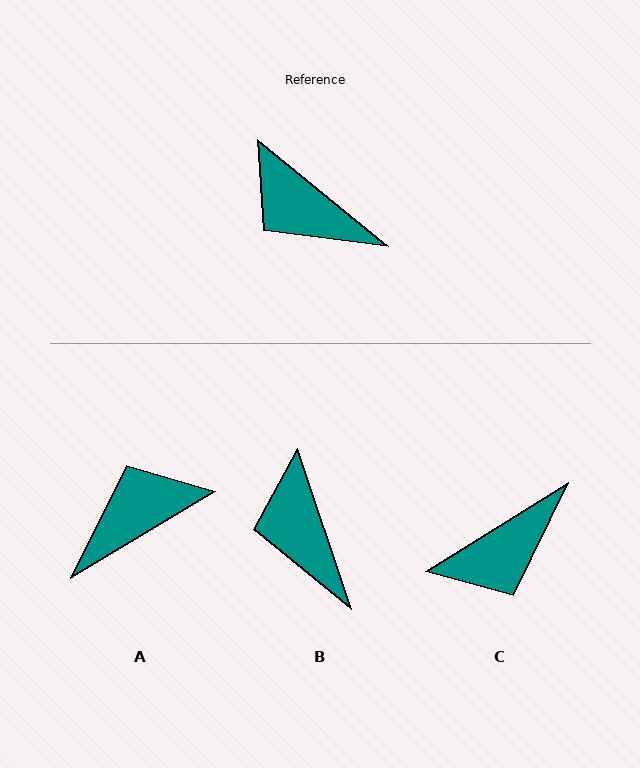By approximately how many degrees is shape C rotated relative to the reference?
Approximately 71 degrees counter-clockwise.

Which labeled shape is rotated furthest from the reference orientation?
A, about 109 degrees away.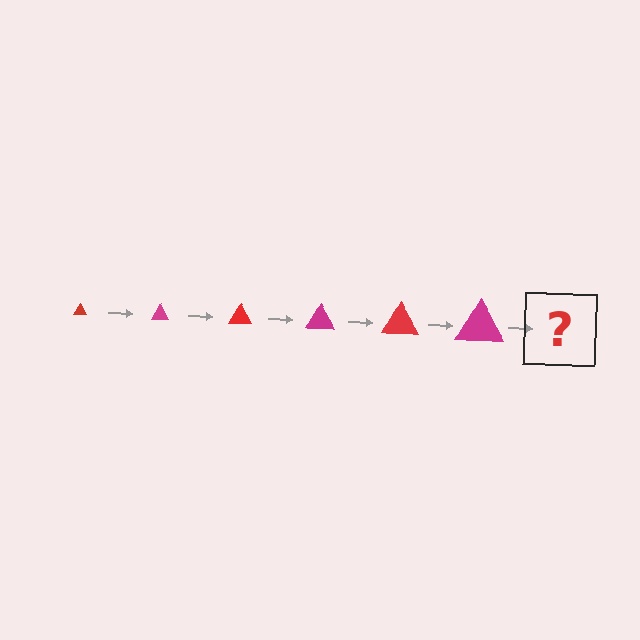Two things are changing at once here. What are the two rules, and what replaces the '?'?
The two rules are that the triangle grows larger each step and the color cycles through red and magenta. The '?' should be a red triangle, larger than the previous one.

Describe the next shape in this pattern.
It should be a red triangle, larger than the previous one.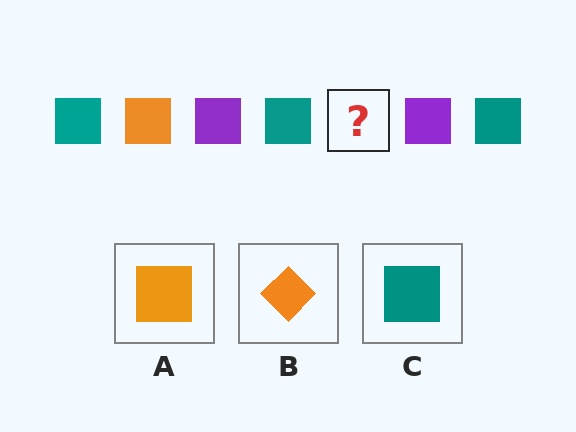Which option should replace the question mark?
Option A.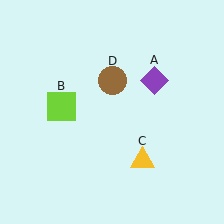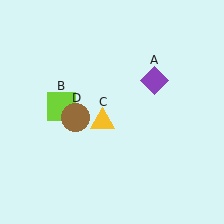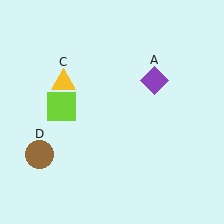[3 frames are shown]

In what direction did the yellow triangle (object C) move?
The yellow triangle (object C) moved up and to the left.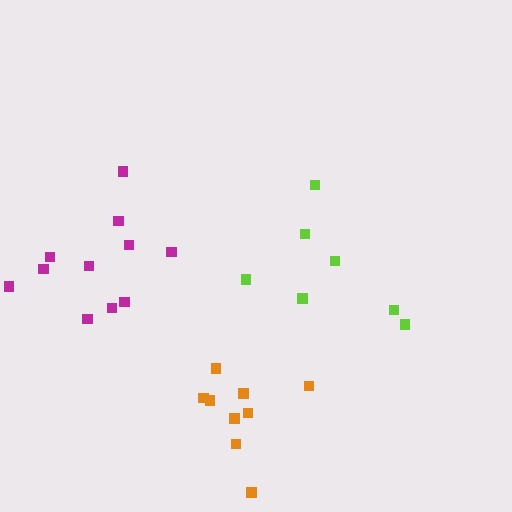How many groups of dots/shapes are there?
There are 3 groups.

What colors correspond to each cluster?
The clusters are colored: lime, magenta, orange.